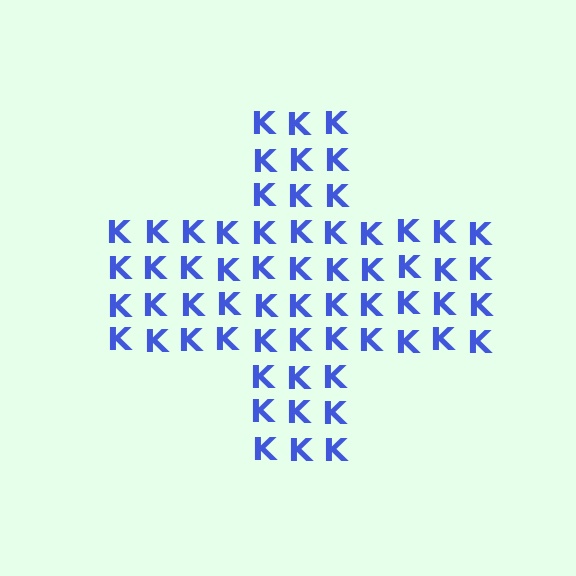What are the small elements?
The small elements are letter K's.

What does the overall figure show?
The overall figure shows a cross.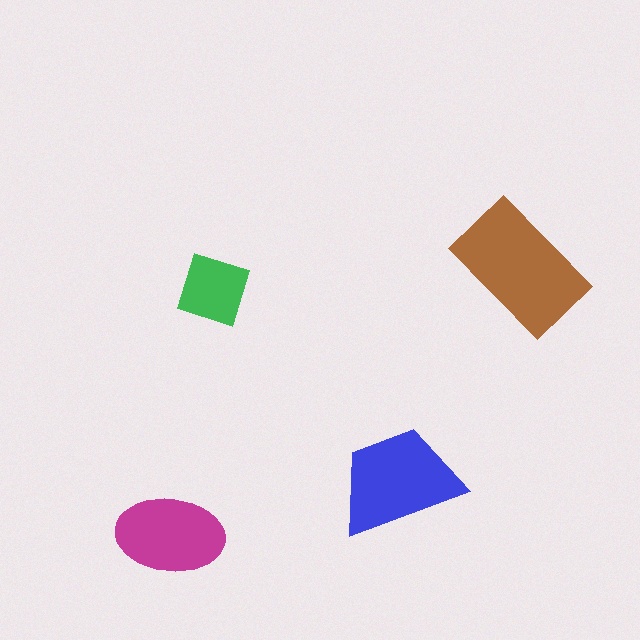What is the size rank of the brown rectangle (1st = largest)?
1st.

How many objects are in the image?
There are 4 objects in the image.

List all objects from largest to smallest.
The brown rectangle, the blue trapezoid, the magenta ellipse, the green square.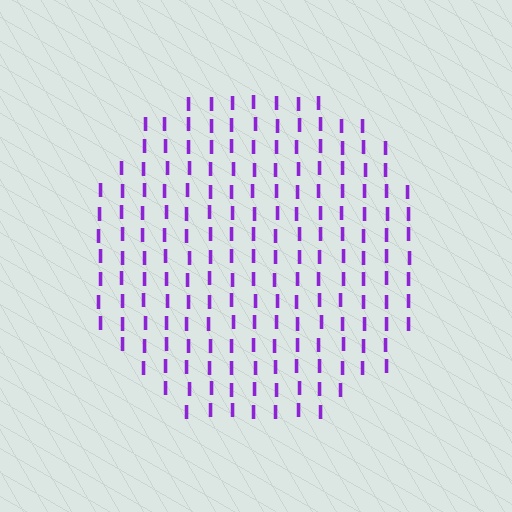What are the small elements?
The small elements are letter I's.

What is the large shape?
The large shape is a circle.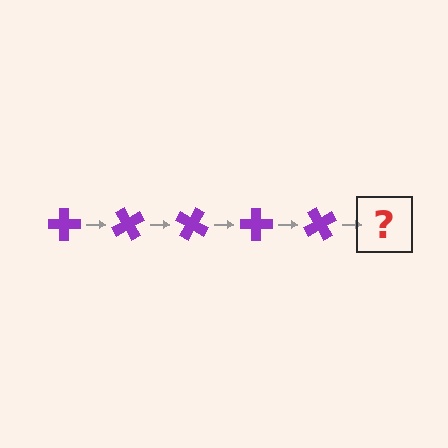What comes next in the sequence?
The next element should be a purple cross rotated 300 degrees.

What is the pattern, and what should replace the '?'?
The pattern is that the cross rotates 60 degrees each step. The '?' should be a purple cross rotated 300 degrees.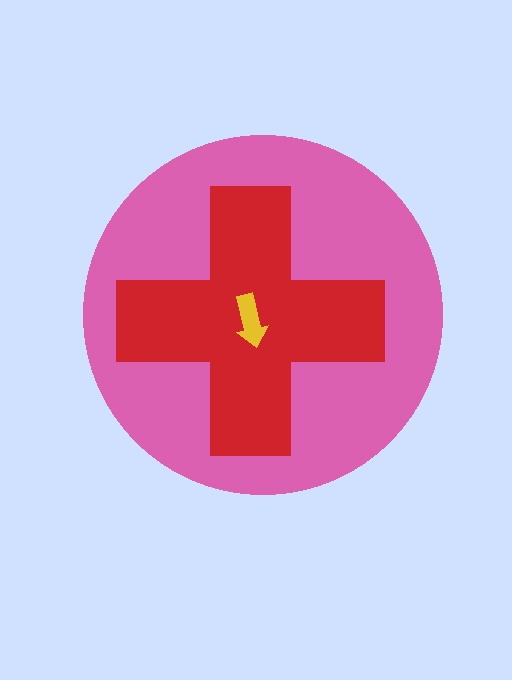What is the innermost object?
The yellow arrow.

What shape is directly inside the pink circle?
The red cross.